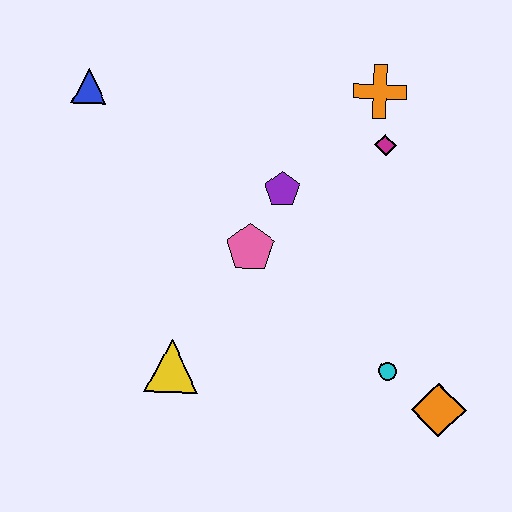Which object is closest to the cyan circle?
The orange diamond is closest to the cyan circle.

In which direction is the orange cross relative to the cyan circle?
The orange cross is above the cyan circle.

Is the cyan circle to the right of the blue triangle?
Yes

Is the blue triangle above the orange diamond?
Yes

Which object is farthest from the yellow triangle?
The orange cross is farthest from the yellow triangle.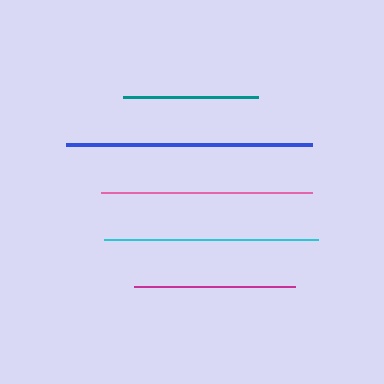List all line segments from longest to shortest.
From longest to shortest: blue, cyan, pink, magenta, teal.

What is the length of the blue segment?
The blue segment is approximately 246 pixels long.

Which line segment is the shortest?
The teal line is the shortest at approximately 135 pixels.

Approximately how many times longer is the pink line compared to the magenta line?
The pink line is approximately 1.3 times the length of the magenta line.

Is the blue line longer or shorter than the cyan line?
The blue line is longer than the cyan line.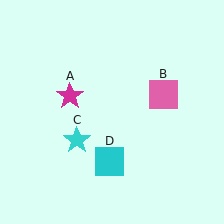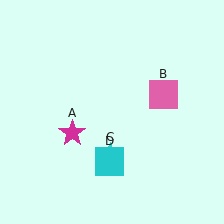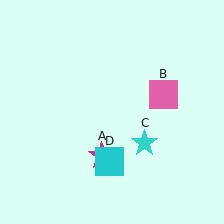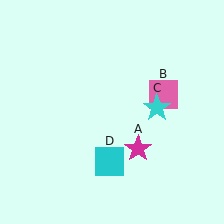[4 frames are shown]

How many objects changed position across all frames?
2 objects changed position: magenta star (object A), cyan star (object C).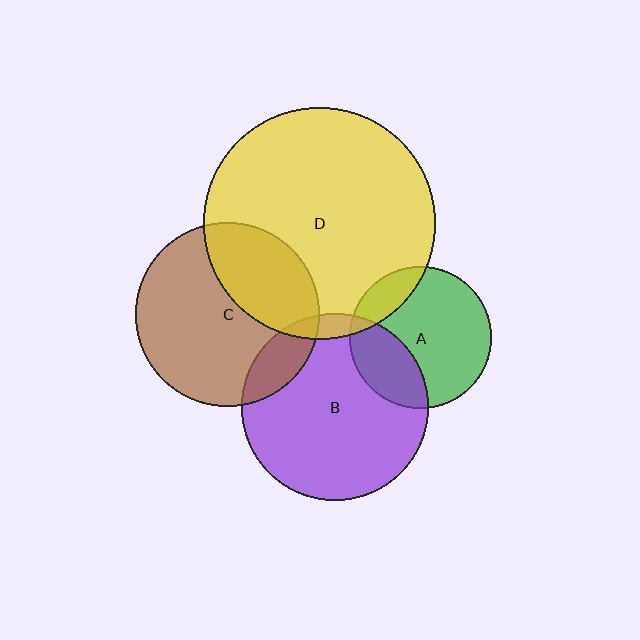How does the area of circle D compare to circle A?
Approximately 2.7 times.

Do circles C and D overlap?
Yes.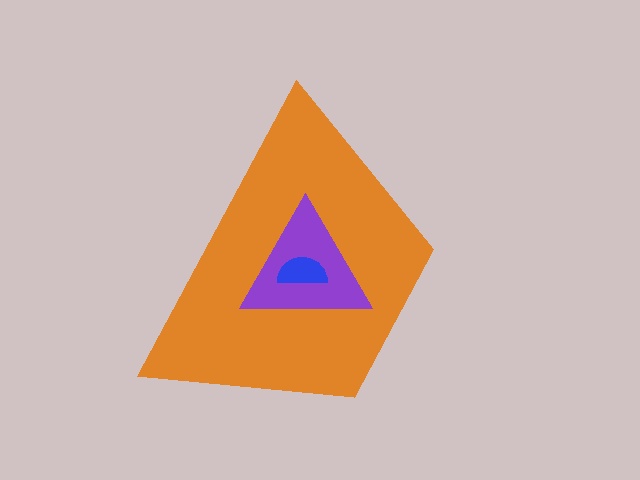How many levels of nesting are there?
3.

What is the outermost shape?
The orange trapezoid.